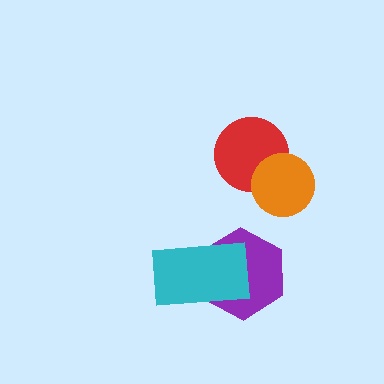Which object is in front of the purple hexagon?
The cyan rectangle is in front of the purple hexagon.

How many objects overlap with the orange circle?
1 object overlaps with the orange circle.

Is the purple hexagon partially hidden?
Yes, it is partially covered by another shape.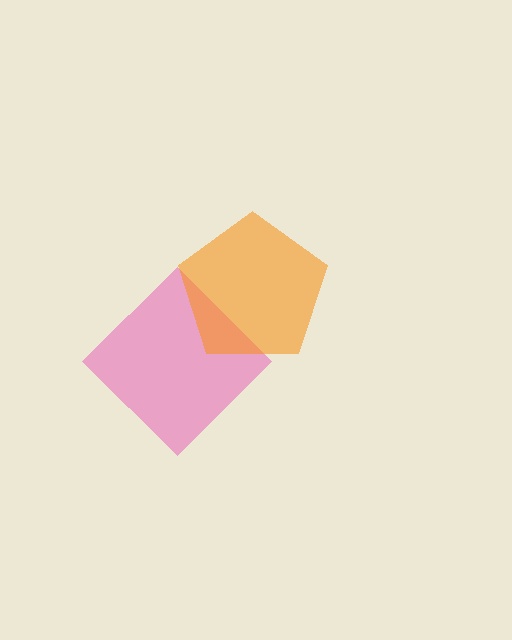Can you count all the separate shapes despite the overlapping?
Yes, there are 2 separate shapes.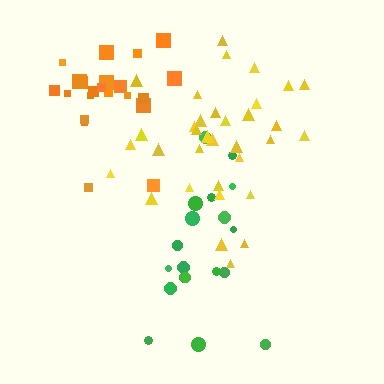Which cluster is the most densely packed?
Yellow.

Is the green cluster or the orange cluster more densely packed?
Orange.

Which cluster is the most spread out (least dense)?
Green.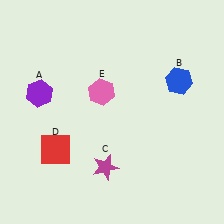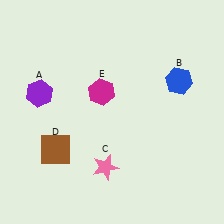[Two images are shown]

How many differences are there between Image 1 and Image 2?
There are 3 differences between the two images.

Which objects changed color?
C changed from magenta to pink. D changed from red to brown. E changed from pink to magenta.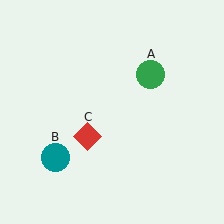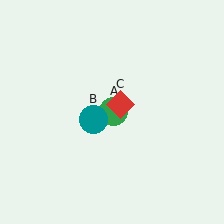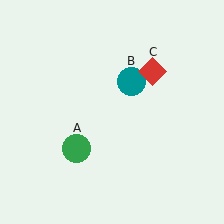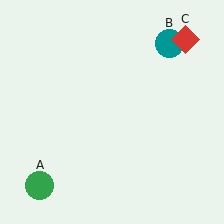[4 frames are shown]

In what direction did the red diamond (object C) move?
The red diamond (object C) moved up and to the right.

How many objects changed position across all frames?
3 objects changed position: green circle (object A), teal circle (object B), red diamond (object C).